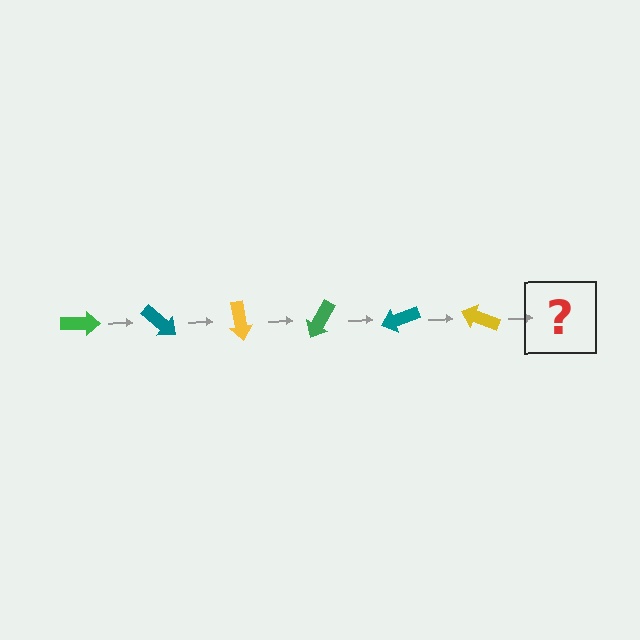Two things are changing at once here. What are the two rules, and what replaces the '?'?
The two rules are that it rotates 40 degrees each step and the color cycles through green, teal, and yellow. The '?' should be a green arrow, rotated 240 degrees from the start.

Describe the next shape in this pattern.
It should be a green arrow, rotated 240 degrees from the start.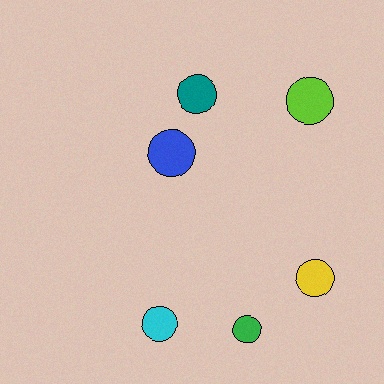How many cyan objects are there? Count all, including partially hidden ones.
There is 1 cyan object.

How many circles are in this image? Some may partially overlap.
There are 6 circles.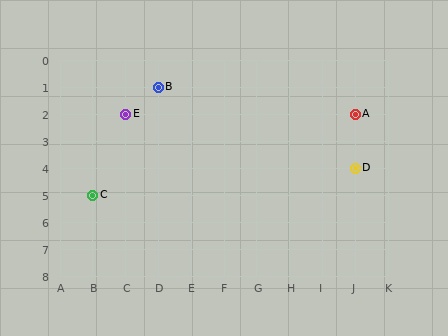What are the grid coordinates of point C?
Point C is at grid coordinates (B, 5).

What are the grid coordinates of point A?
Point A is at grid coordinates (J, 2).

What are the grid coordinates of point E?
Point E is at grid coordinates (C, 2).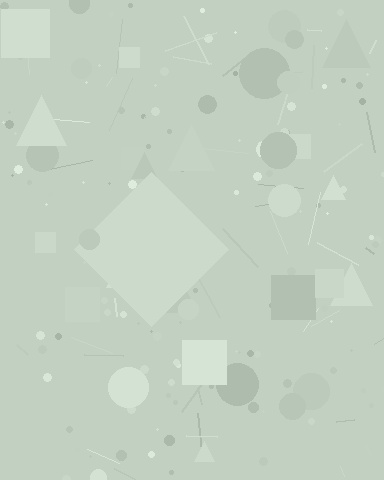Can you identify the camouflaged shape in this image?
The camouflaged shape is a diamond.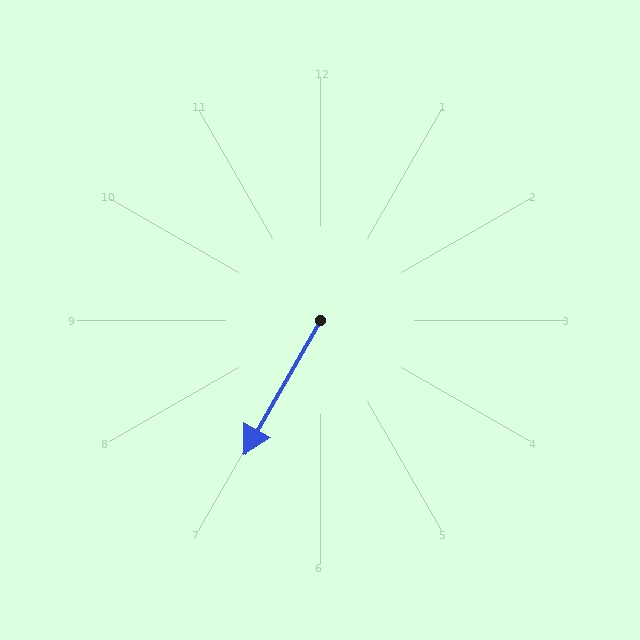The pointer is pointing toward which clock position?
Roughly 7 o'clock.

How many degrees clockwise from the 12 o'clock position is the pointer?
Approximately 210 degrees.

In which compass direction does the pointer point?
Southwest.